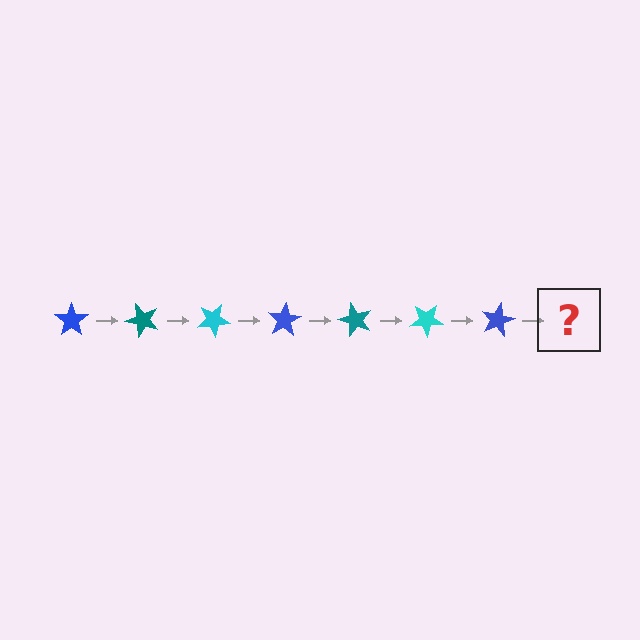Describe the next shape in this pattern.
It should be a teal star, rotated 350 degrees from the start.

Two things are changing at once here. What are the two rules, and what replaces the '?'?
The two rules are that it rotates 50 degrees each step and the color cycles through blue, teal, and cyan. The '?' should be a teal star, rotated 350 degrees from the start.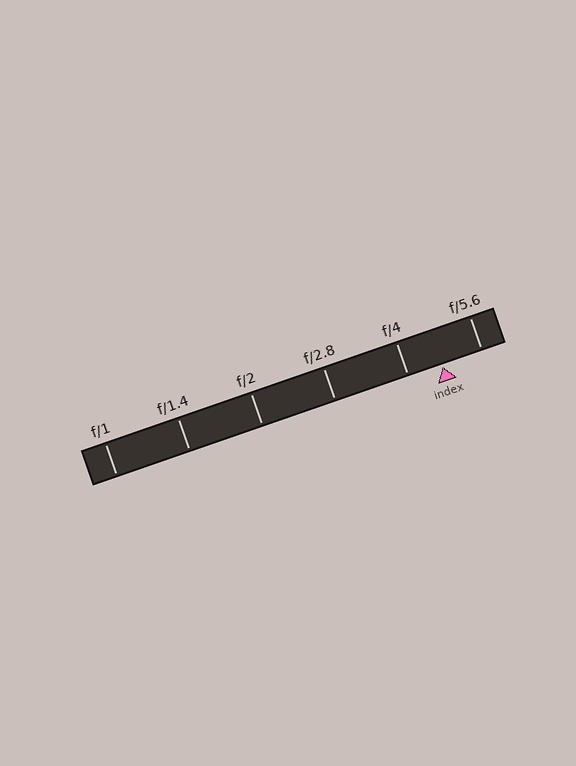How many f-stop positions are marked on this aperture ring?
There are 6 f-stop positions marked.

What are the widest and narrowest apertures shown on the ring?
The widest aperture shown is f/1 and the narrowest is f/5.6.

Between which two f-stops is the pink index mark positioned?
The index mark is between f/4 and f/5.6.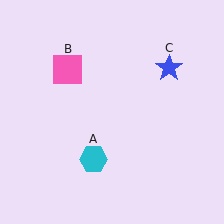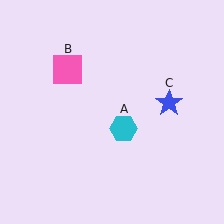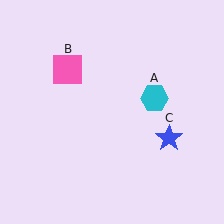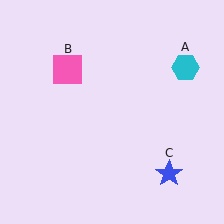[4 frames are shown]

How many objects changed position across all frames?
2 objects changed position: cyan hexagon (object A), blue star (object C).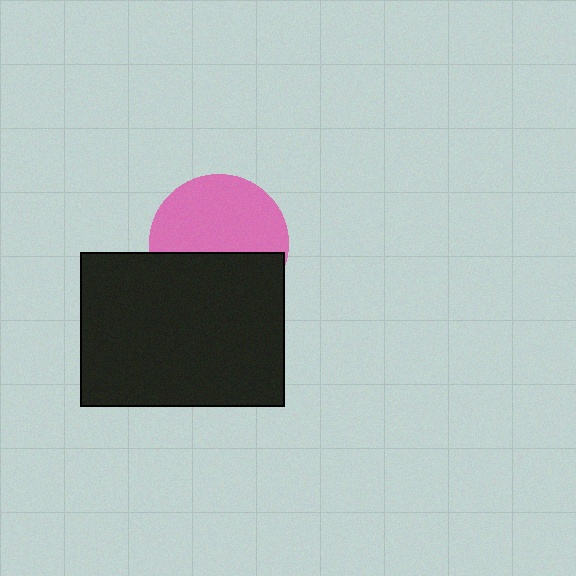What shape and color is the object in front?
The object in front is a black rectangle.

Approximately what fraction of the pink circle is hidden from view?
Roughly 43% of the pink circle is hidden behind the black rectangle.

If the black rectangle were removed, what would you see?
You would see the complete pink circle.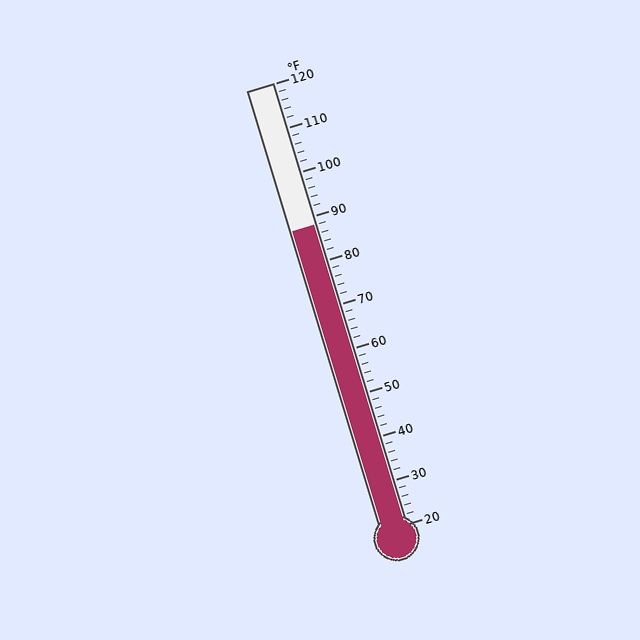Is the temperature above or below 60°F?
The temperature is above 60°F.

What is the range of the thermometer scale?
The thermometer scale ranges from 20°F to 120°F.